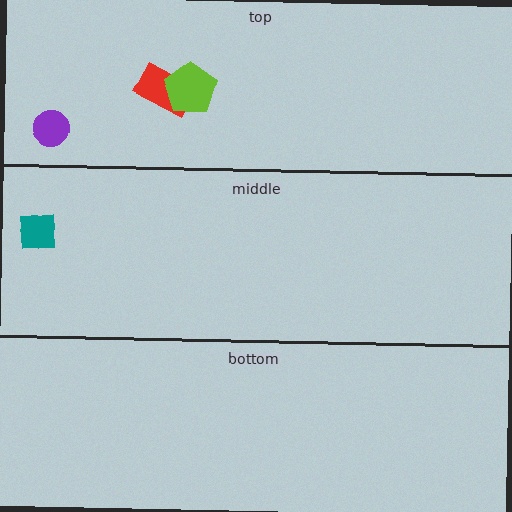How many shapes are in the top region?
3.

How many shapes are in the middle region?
1.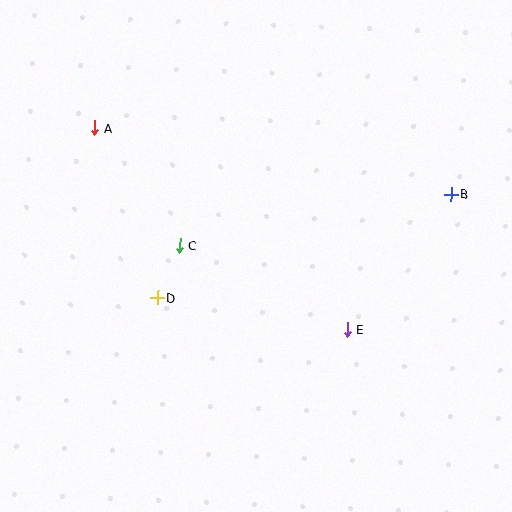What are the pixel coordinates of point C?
Point C is at (179, 246).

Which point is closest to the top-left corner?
Point A is closest to the top-left corner.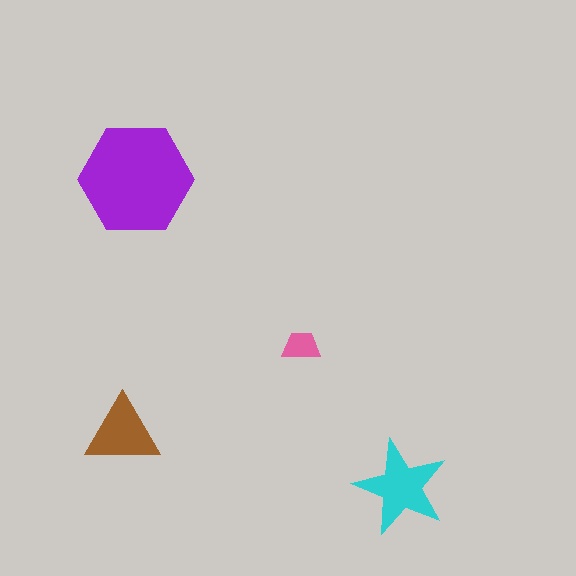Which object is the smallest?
The pink trapezoid.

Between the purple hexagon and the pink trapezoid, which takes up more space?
The purple hexagon.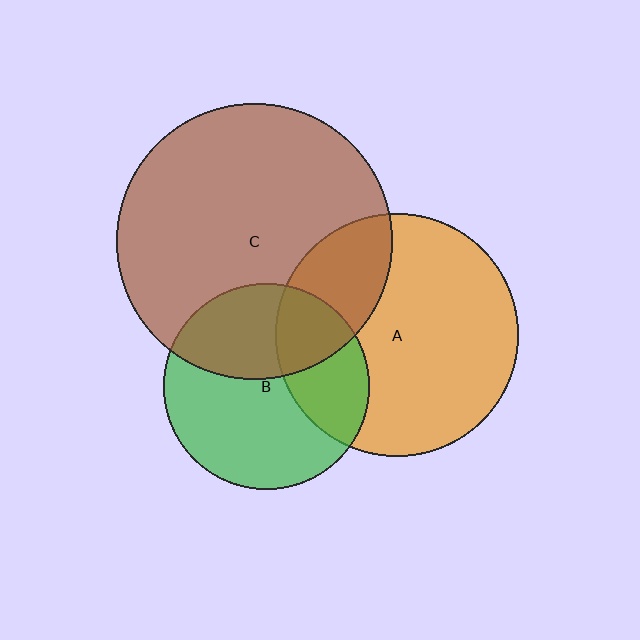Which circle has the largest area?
Circle C (brown).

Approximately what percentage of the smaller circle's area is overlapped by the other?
Approximately 40%.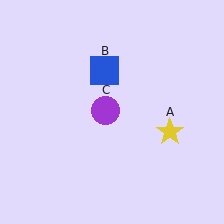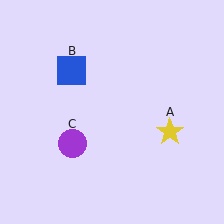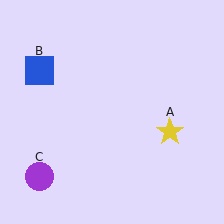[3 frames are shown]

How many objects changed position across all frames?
2 objects changed position: blue square (object B), purple circle (object C).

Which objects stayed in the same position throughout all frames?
Yellow star (object A) remained stationary.